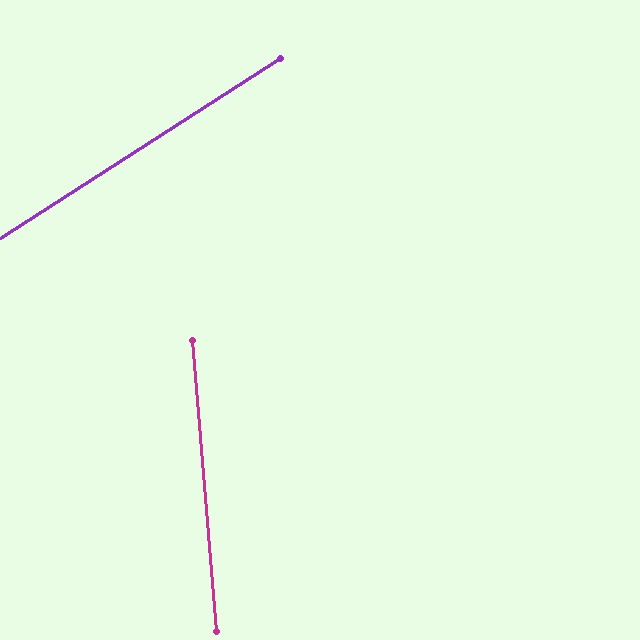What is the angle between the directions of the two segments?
Approximately 62 degrees.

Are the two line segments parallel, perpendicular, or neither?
Neither parallel nor perpendicular — they differ by about 62°.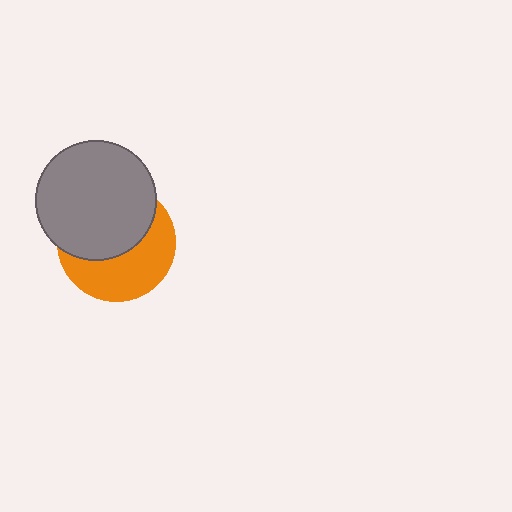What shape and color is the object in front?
The object in front is a gray circle.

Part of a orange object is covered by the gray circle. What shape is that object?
It is a circle.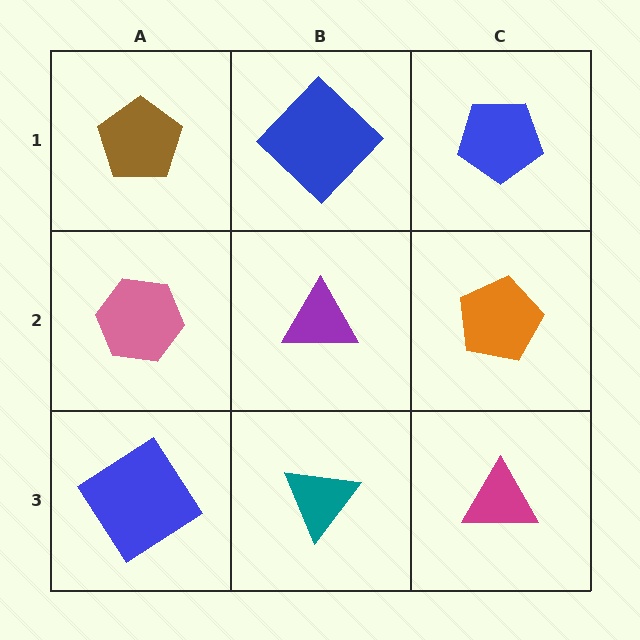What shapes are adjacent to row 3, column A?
A pink hexagon (row 2, column A), a teal triangle (row 3, column B).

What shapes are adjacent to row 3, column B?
A purple triangle (row 2, column B), a blue diamond (row 3, column A), a magenta triangle (row 3, column C).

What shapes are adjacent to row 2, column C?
A blue pentagon (row 1, column C), a magenta triangle (row 3, column C), a purple triangle (row 2, column B).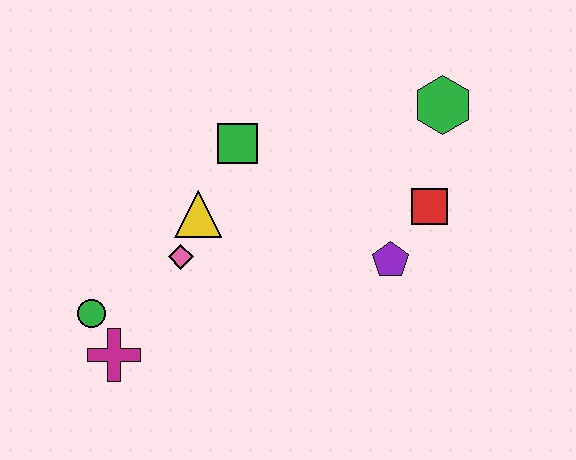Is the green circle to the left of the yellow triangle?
Yes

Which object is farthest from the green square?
The magenta cross is farthest from the green square.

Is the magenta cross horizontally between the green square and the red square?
No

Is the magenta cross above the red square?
No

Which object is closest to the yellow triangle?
The pink diamond is closest to the yellow triangle.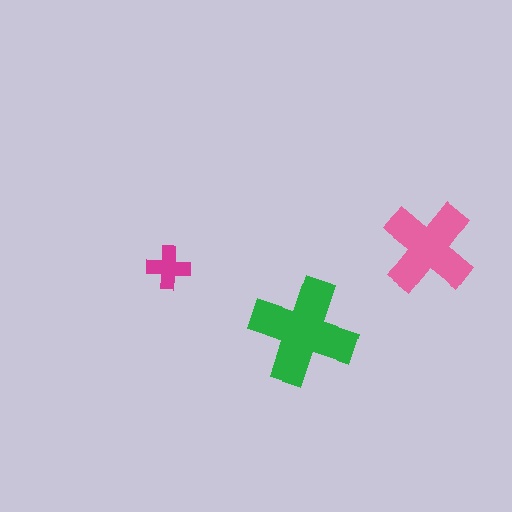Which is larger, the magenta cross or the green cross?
The green one.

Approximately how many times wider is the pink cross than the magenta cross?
About 2 times wider.